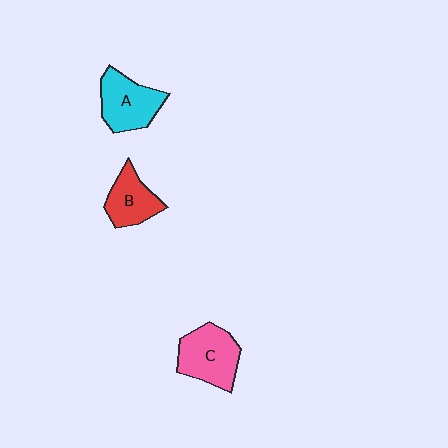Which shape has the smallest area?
Shape B (red).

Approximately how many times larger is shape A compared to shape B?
Approximately 1.2 times.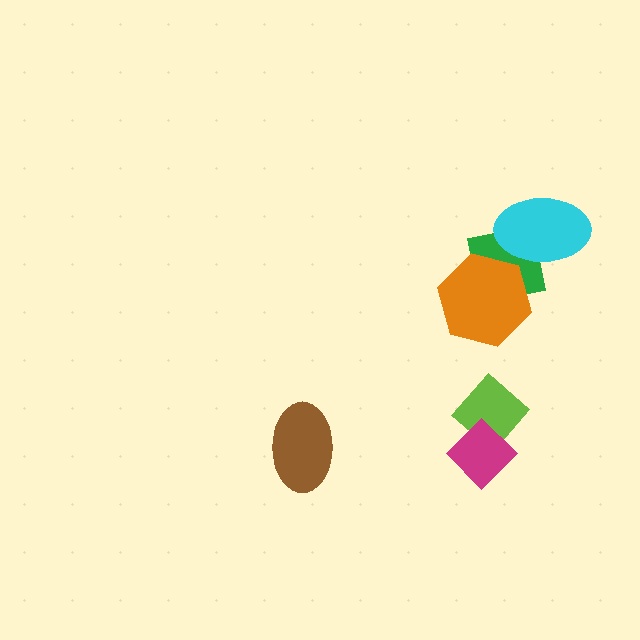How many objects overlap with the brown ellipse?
0 objects overlap with the brown ellipse.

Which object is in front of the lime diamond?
The magenta diamond is in front of the lime diamond.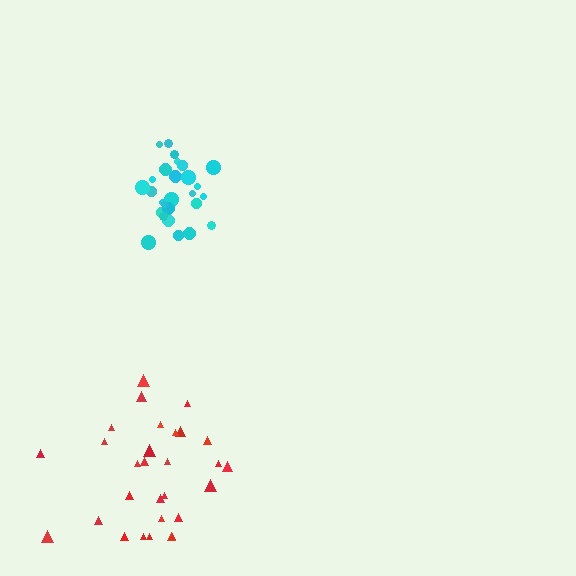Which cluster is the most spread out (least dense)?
Red.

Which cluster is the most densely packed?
Cyan.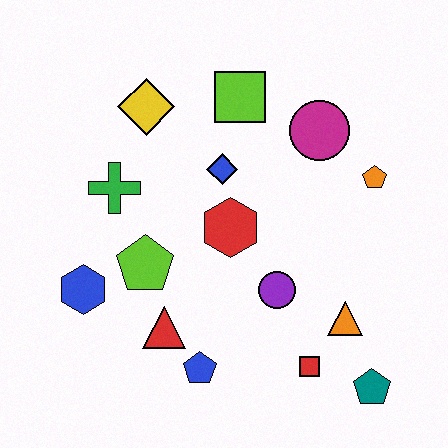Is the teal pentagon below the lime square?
Yes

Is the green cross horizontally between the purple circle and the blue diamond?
No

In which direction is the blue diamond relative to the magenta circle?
The blue diamond is to the left of the magenta circle.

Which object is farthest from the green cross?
The teal pentagon is farthest from the green cross.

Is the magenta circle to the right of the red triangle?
Yes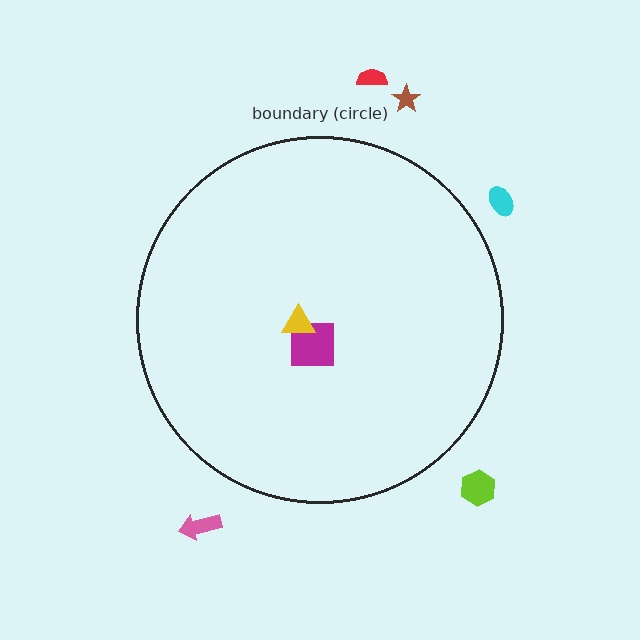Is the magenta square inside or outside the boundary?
Inside.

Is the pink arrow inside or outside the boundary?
Outside.